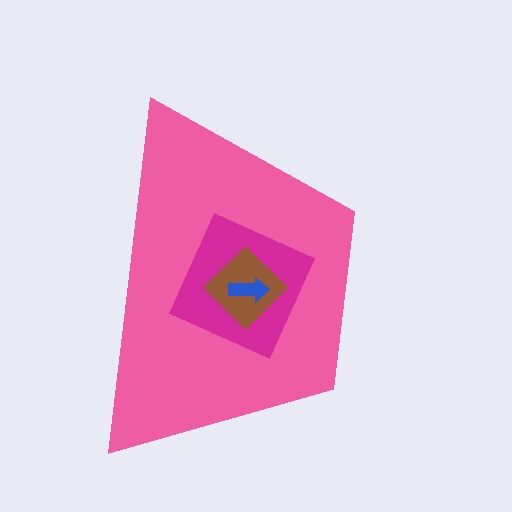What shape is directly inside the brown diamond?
The blue arrow.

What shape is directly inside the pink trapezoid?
The magenta square.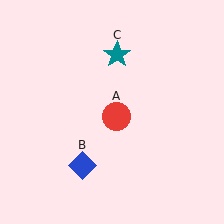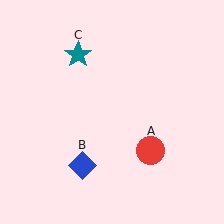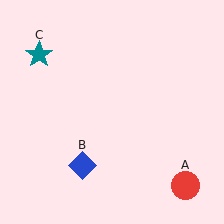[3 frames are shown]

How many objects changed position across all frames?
2 objects changed position: red circle (object A), teal star (object C).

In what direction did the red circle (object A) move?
The red circle (object A) moved down and to the right.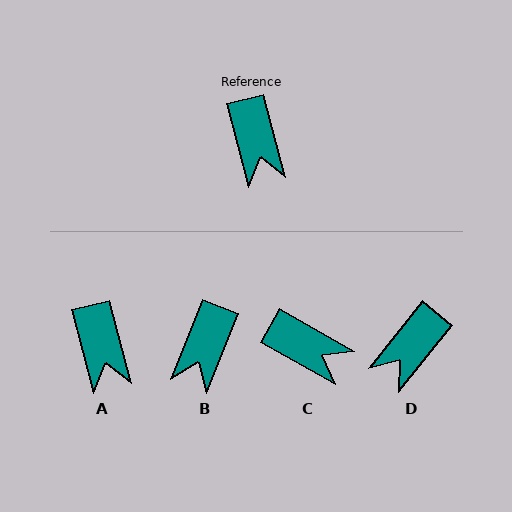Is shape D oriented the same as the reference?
No, it is off by about 53 degrees.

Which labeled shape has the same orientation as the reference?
A.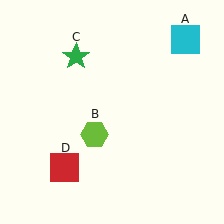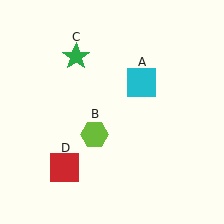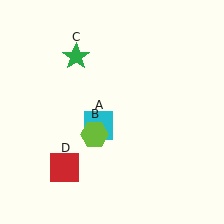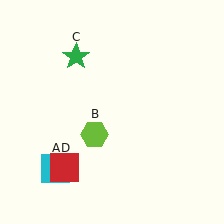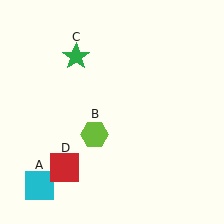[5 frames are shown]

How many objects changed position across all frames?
1 object changed position: cyan square (object A).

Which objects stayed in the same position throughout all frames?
Lime hexagon (object B) and green star (object C) and red square (object D) remained stationary.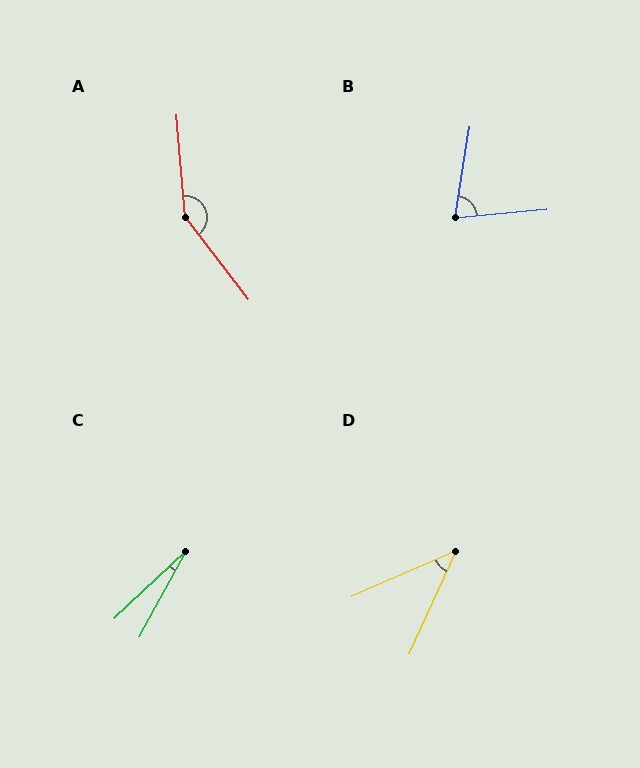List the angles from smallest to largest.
C (18°), D (42°), B (76°), A (147°).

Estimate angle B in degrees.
Approximately 76 degrees.